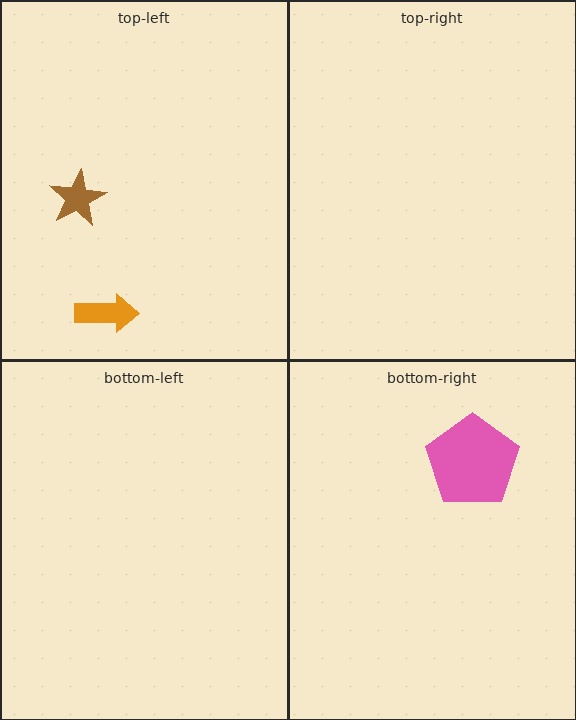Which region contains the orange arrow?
The top-left region.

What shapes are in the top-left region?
The brown star, the orange arrow.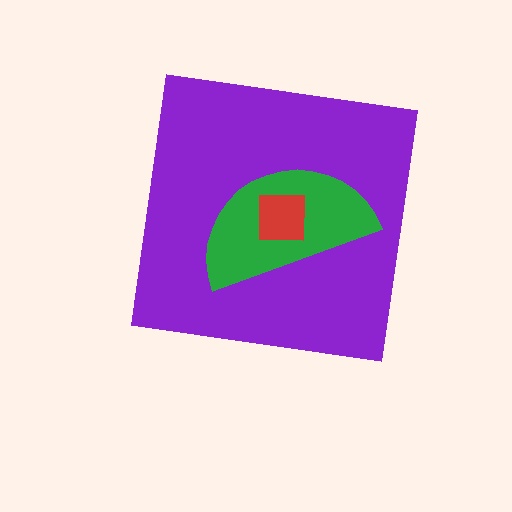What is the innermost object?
The red square.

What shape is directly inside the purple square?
The green semicircle.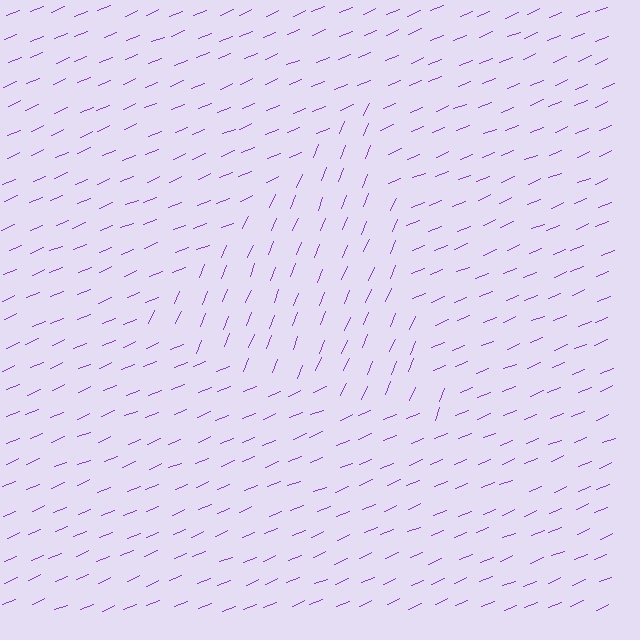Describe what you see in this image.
The image is filled with small purple line segments. A triangle region in the image has lines oriented differently from the surrounding lines, creating a visible texture boundary.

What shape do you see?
I see a triangle.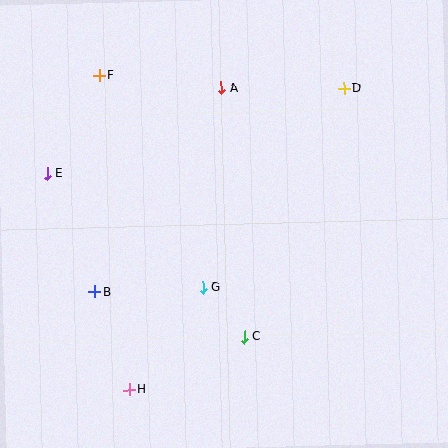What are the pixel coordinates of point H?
Point H is at (129, 390).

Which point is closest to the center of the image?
Point G at (203, 287) is closest to the center.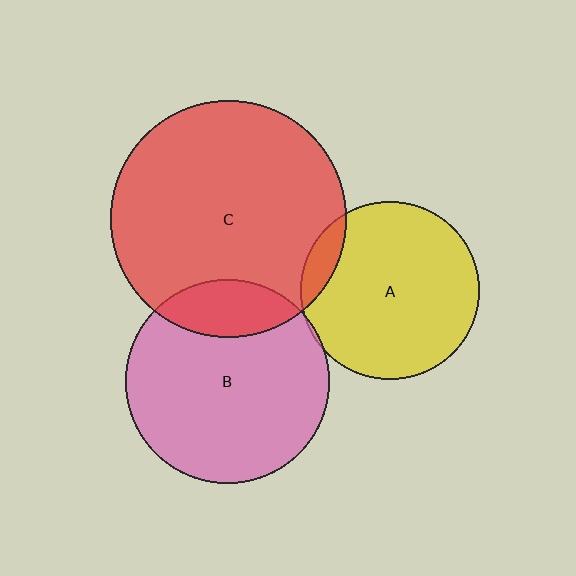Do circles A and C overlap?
Yes.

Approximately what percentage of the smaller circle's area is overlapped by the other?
Approximately 10%.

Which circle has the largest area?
Circle C (red).